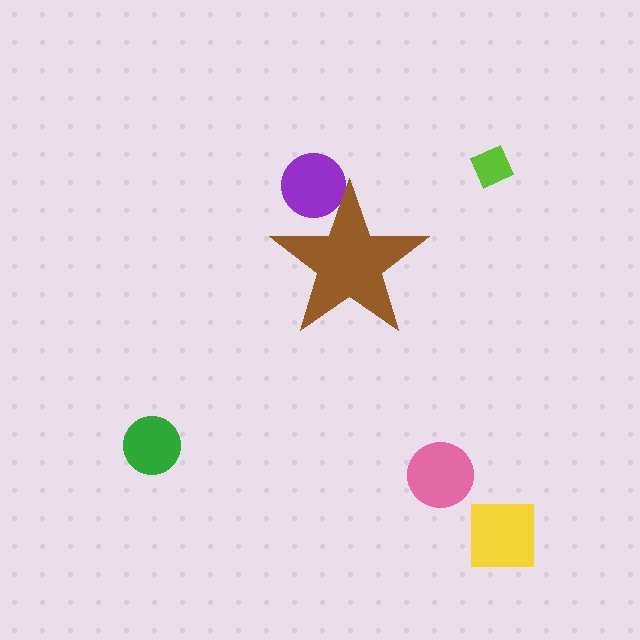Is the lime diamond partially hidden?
No, the lime diamond is fully visible.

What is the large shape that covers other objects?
A brown star.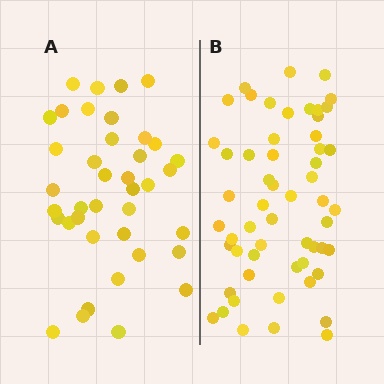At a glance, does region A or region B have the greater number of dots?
Region B (the right region) has more dots.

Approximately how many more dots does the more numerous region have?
Region B has approximately 15 more dots than region A.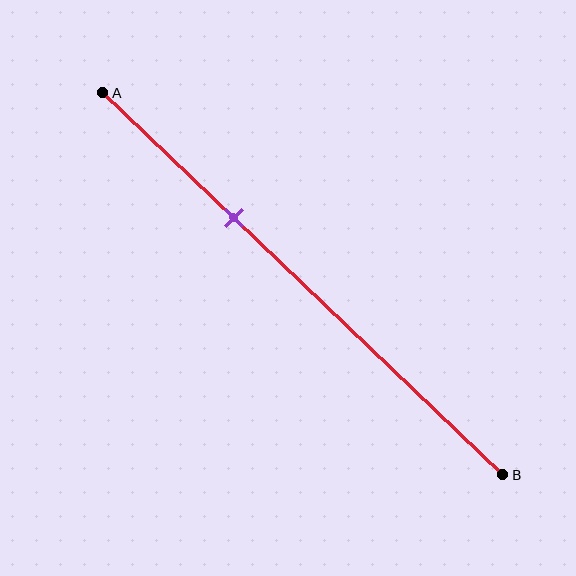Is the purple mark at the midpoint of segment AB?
No, the mark is at about 35% from A, not at the 50% midpoint.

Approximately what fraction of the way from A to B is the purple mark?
The purple mark is approximately 35% of the way from A to B.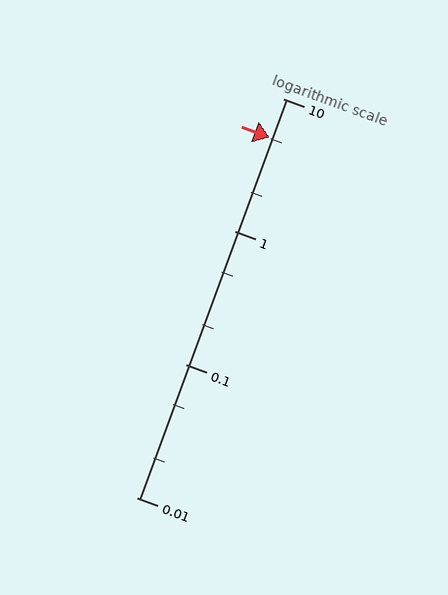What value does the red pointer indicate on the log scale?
The pointer indicates approximately 5.1.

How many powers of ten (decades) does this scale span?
The scale spans 3 decades, from 0.01 to 10.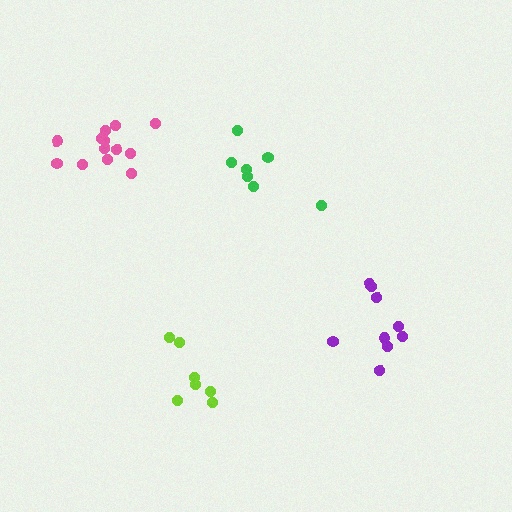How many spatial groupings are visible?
There are 4 spatial groupings.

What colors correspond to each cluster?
The clusters are colored: lime, purple, pink, green.